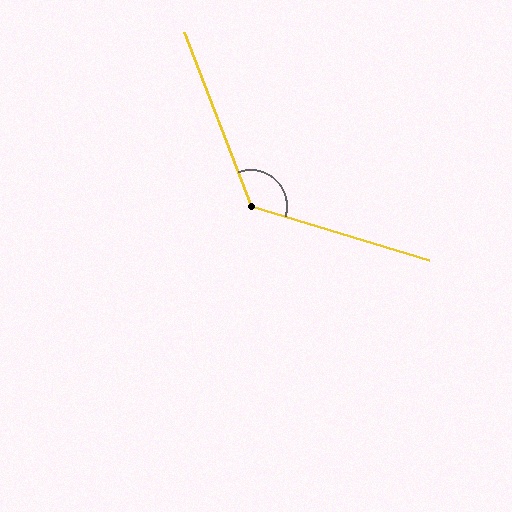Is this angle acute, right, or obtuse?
It is obtuse.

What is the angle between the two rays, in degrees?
Approximately 128 degrees.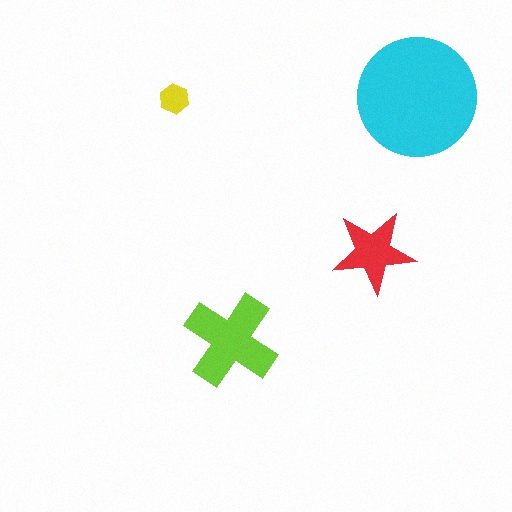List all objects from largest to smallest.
The cyan circle, the lime cross, the red star, the yellow hexagon.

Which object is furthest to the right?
The cyan circle is rightmost.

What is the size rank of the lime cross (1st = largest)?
2nd.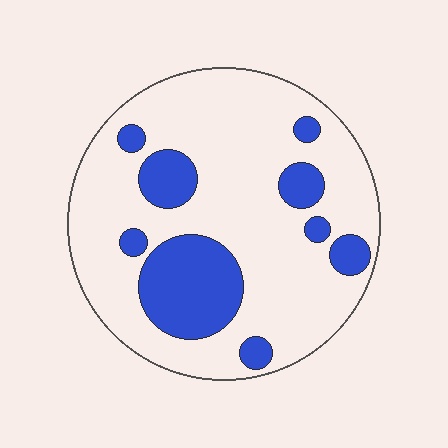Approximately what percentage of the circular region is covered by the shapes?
Approximately 25%.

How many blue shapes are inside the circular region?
9.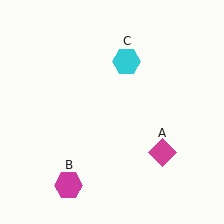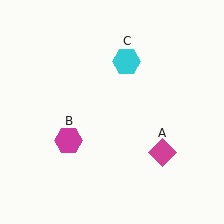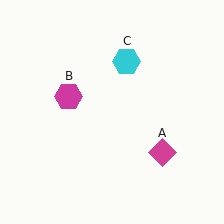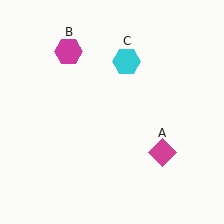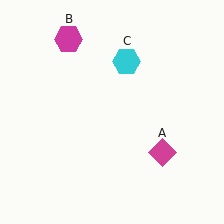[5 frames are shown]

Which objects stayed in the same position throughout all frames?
Magenta diamond (object A) and cyan hexagon (object C) remained stationary.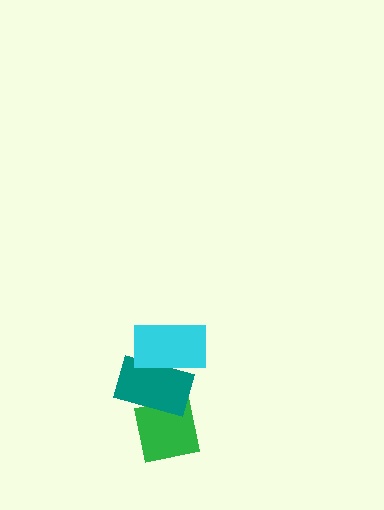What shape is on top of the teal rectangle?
The cyan rectangle is on top of the teal rectangle.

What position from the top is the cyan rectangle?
The cyan rectangle is 1st from the top.